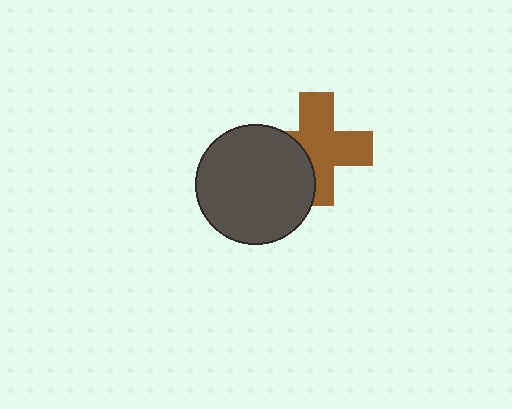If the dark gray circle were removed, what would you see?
You would see the complete brown cross.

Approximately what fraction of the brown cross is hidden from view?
Roughly 31% of the brown cross is hidden behind the dark gray circle.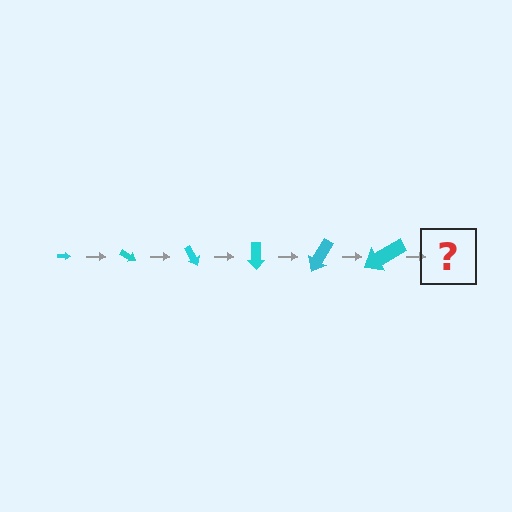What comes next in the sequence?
The next element should be an arrow, larger than the previous one and rotated 180 degrees from the start.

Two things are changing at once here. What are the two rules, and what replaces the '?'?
The two rules are that the arrow grows larger each step and it rotates 30 degrees each step. The '?' should be an arrow, larger than the previous one and rotated 180 degrees from the start.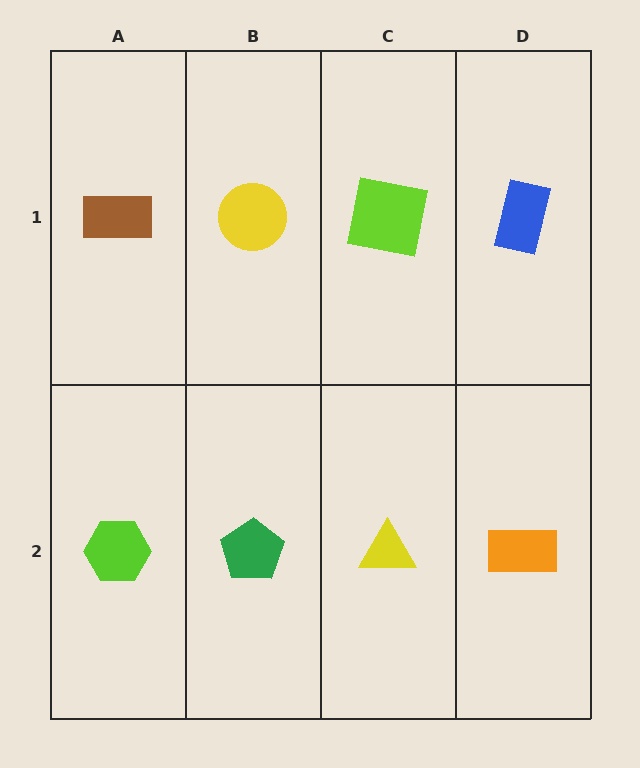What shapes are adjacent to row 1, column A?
A lime hexagon (row 2, column A), a yellow circle (row 1, column B).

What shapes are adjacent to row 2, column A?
A brown rectangle (row 1, column A), a green pentagon (row 2, column B).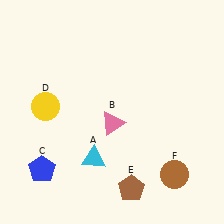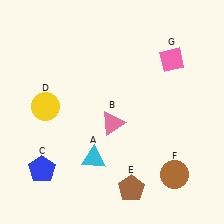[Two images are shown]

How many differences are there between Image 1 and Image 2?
There is 1 difference between the two images.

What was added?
A pink diamond (G) was added in Image 2.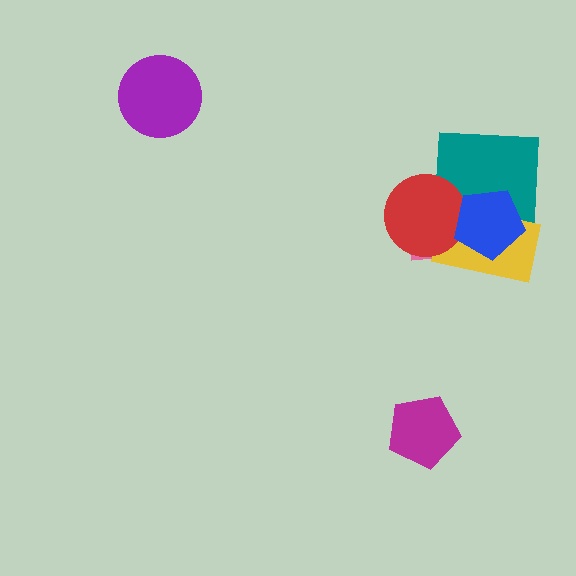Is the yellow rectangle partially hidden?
Yes, it is partially covered by another shape.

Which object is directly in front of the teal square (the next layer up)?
The yellow rectangle is directly in front of the teal square.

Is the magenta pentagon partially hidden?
No, no other shape covers it.